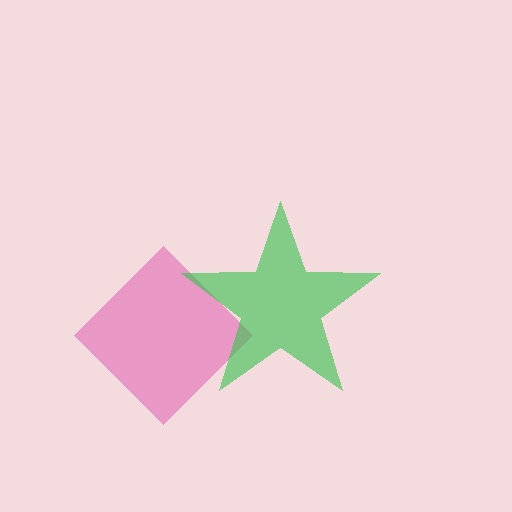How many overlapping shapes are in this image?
There are 2 overlapping shapes in the image.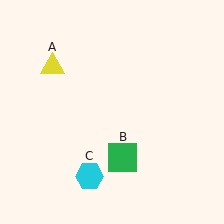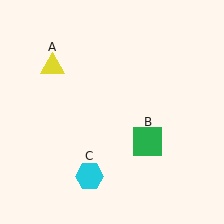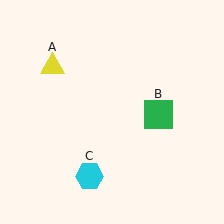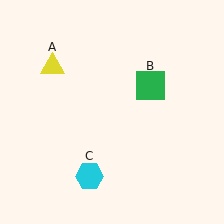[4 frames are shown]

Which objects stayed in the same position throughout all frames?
Yellow triangle (object A) and cyan hexagon (object C) remained stationary.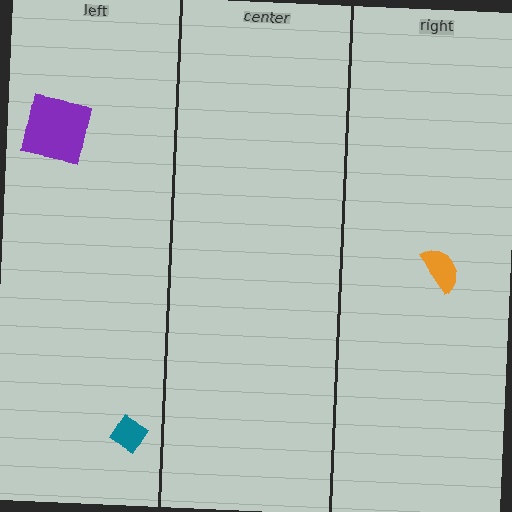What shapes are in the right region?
The orange semicircle.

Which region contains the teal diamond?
The left region.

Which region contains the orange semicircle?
The right region.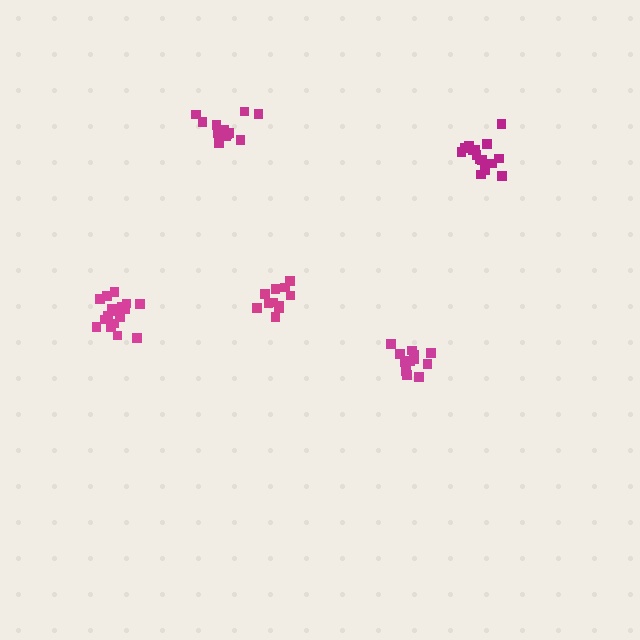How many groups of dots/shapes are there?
There are 5 groups.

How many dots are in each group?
Group 1: 11 dots, Group 2: 12 dots, Group 3: 15 dots, Group 4: 12 dots, Group 5: 17 dots (67 total).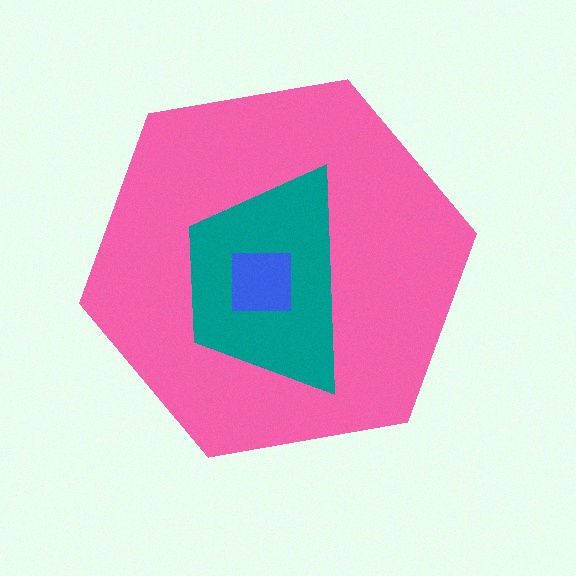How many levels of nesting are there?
3.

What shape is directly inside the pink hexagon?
The teal trapezoid.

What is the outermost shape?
The pink hexagon.